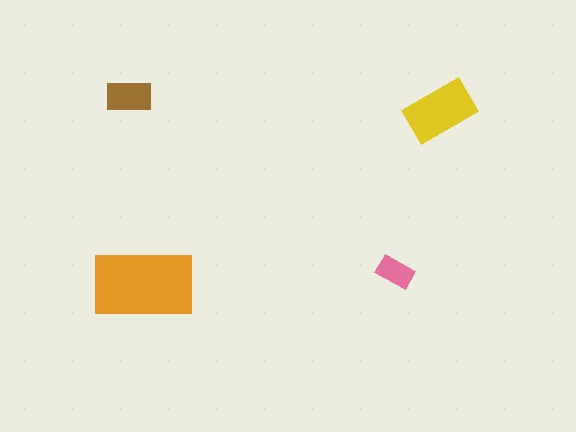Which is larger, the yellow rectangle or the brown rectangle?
The yellow one.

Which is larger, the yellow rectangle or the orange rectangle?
The orange one.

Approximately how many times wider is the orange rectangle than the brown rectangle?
About 2 times wider.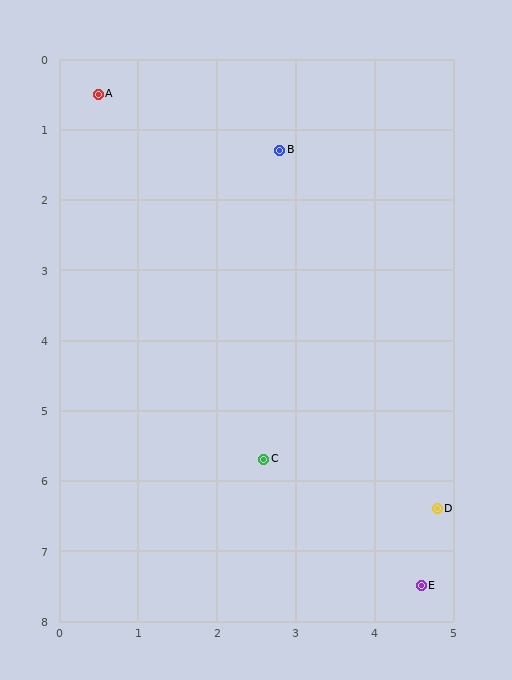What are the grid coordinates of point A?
Point A is at approximately (0.5, 0.5).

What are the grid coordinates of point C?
Point C is at approximately (2.6, 5.7).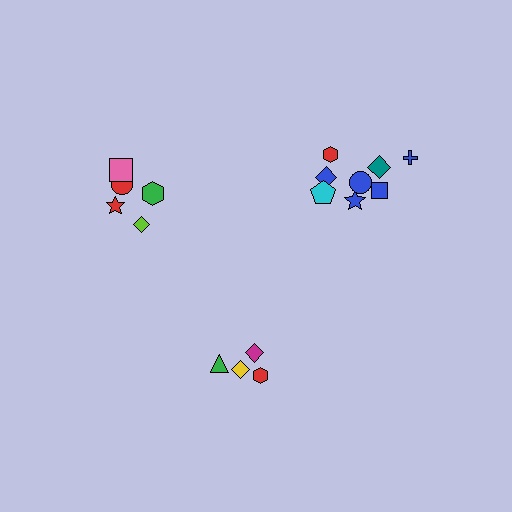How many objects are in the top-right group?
There are 8 objects.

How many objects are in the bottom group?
There are 4 objects.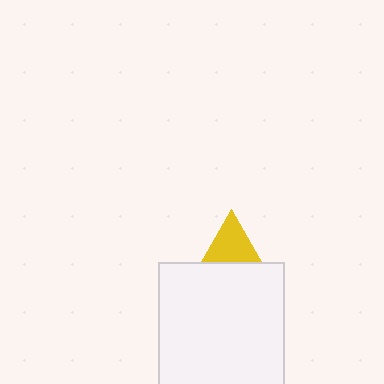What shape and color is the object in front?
The object in front is a white square.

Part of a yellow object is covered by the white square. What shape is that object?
It is a triangle.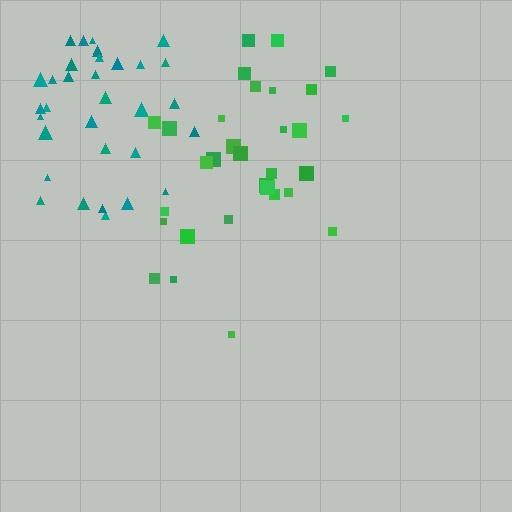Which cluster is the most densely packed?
Teal.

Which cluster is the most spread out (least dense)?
Green.